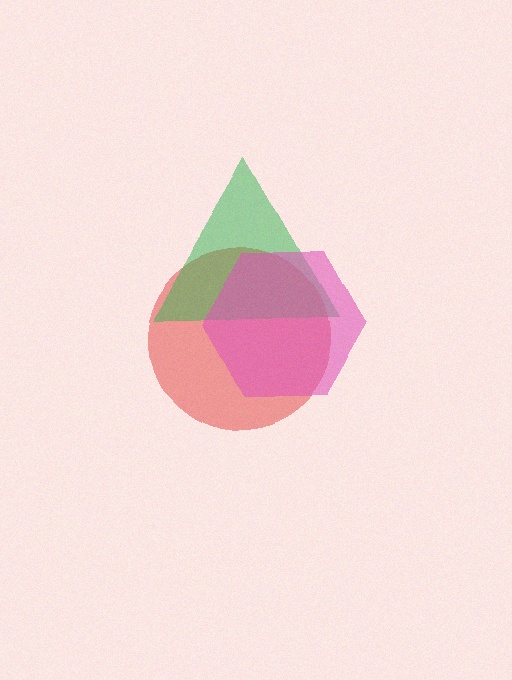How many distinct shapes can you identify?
There are 3 distinct shapes: a red circle, a green triangle, a pink hexagon.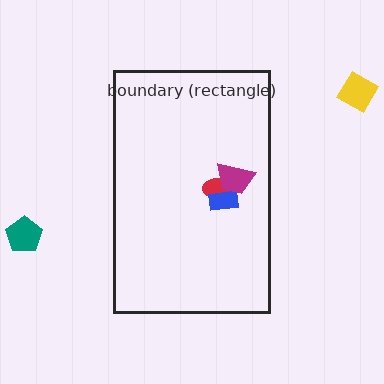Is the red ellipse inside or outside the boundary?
Inside.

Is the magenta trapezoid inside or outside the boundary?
Inside.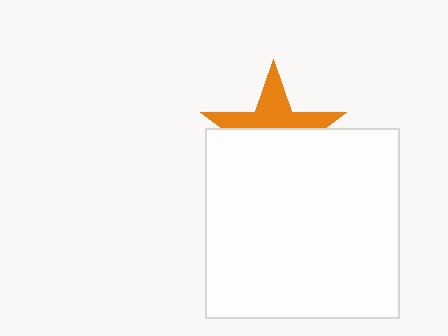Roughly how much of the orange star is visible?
A small part of it is visible (roughly 42%).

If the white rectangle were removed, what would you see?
You would see the complete orange star.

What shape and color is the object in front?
The object in front is a white rectangle.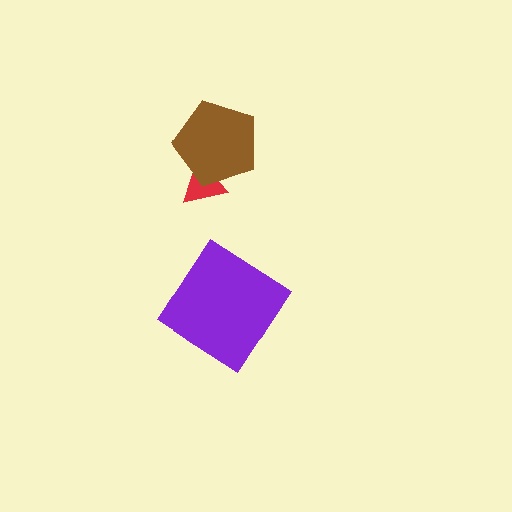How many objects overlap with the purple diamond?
0 objects overlap with the purple diamond.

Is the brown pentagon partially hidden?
No, no other shape covers it.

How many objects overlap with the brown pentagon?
1 object overlaps with the brown pentagon.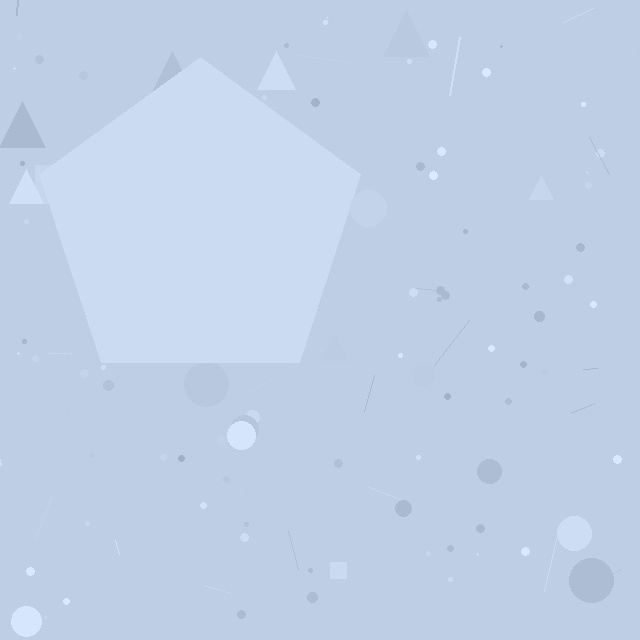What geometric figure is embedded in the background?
A pentagon is embedded in the background.